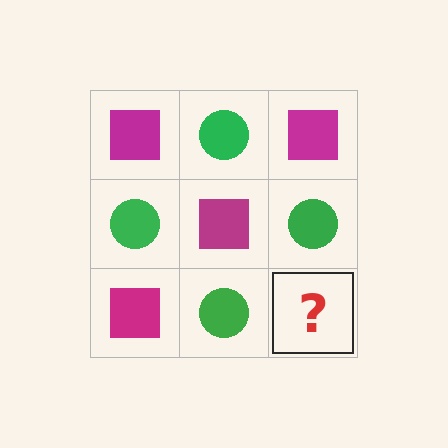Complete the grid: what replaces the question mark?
The question mark should be replaced with a magenta square.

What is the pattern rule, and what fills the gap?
The rule is that it alternates magenta square and green circle in a checkerboard pattern. The gap should be filled with a magenta square.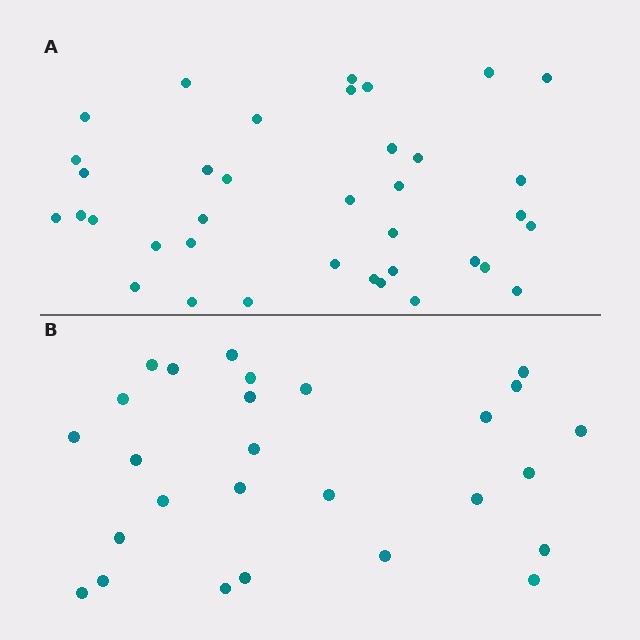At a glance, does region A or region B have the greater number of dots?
Region A (the top region) has more dots.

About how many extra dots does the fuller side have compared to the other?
Region A has roughly 10 or so more dots than region B.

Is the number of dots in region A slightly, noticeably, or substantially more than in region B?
Region A has noticeably more, but not dramatically so. The ratio is roughly 1.4 to 1.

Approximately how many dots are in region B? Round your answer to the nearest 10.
About 30 dots. (The exact count is 27, which rounds to 30.)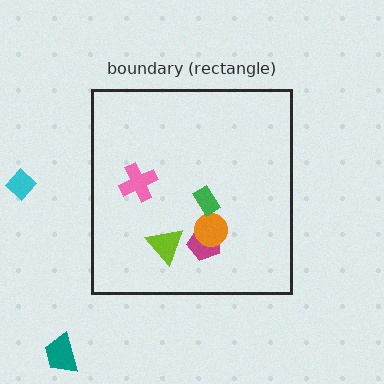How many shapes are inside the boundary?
5 inside, 2 outside.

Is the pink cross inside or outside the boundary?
Inside.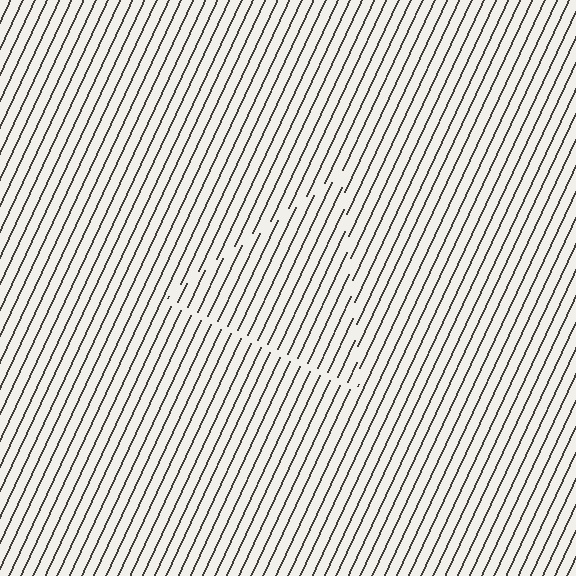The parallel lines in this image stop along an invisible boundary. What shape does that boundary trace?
An illusory triangle. The interior of the shape contains the same grating, shifted by half a period — the contour is defined by the phase discontinuity where line-ends from the inner and outer gratings abut.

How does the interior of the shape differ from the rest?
The interior of the shape contains the same grating, shifted by half a period — the contour is defined by the phase discontinuity where line-ends from the inner and outer gratings abut.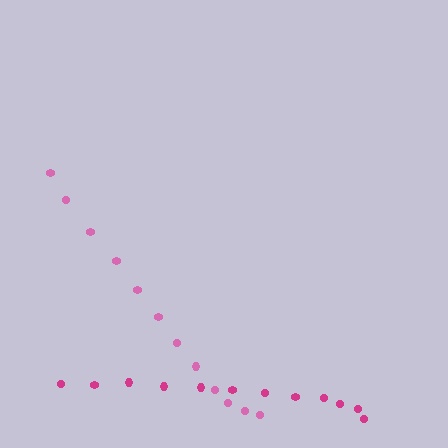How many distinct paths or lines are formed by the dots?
There are 2 distinct paths.